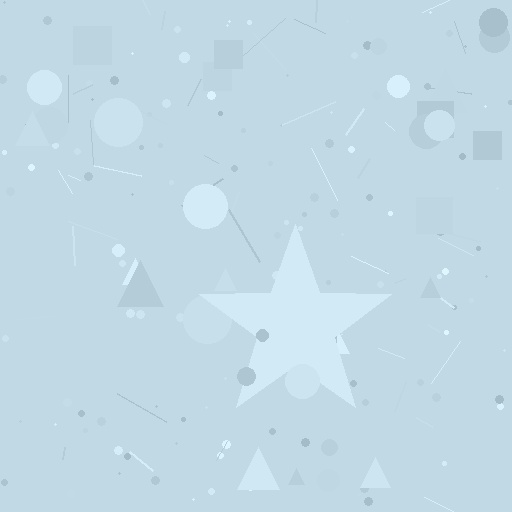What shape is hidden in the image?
A star is hidden in the image.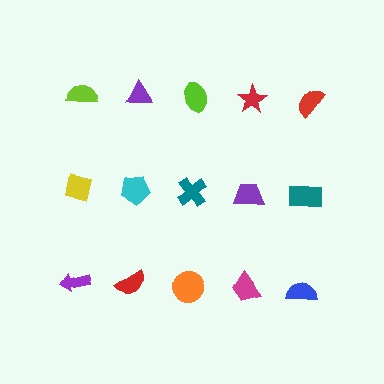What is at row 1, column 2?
A purple triangle.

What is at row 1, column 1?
A lime semicircle.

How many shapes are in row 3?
5 shapes.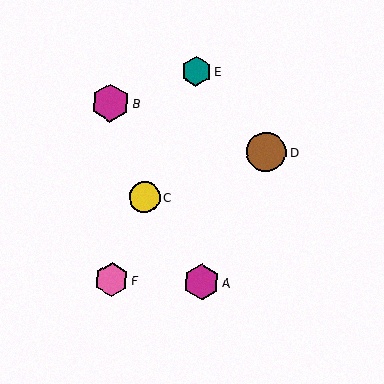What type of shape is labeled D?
Shape D is a brown circle.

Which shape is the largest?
The brown circle (labeled D) is the largest.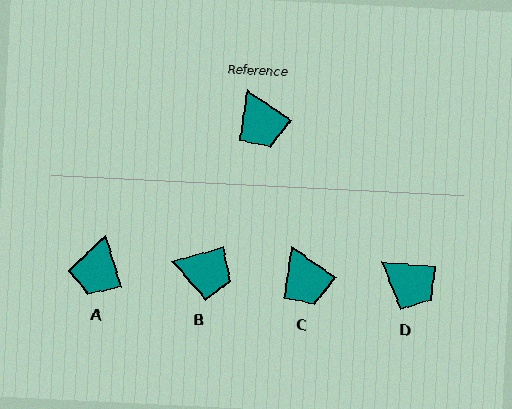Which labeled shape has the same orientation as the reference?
C.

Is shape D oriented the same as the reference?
No, it is off by about 30 degrees.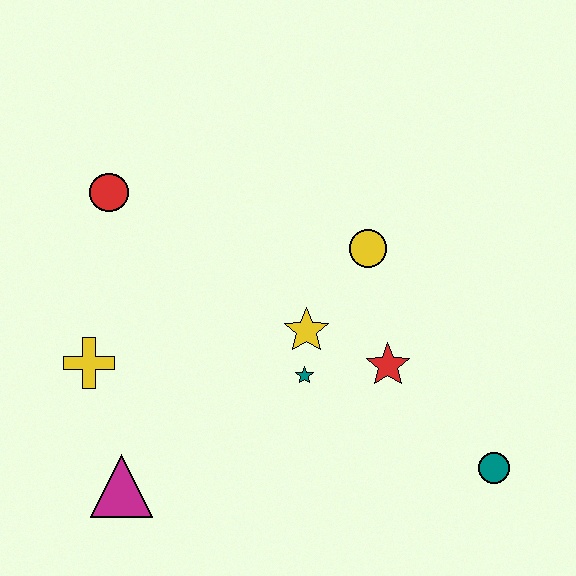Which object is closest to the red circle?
The yellow cross is closest to the red circle.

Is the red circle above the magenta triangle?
Yes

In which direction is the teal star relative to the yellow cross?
The teal star is to the right of the yellow cross.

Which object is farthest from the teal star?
The red circle is farthest from the teal star.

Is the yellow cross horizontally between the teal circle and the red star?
No